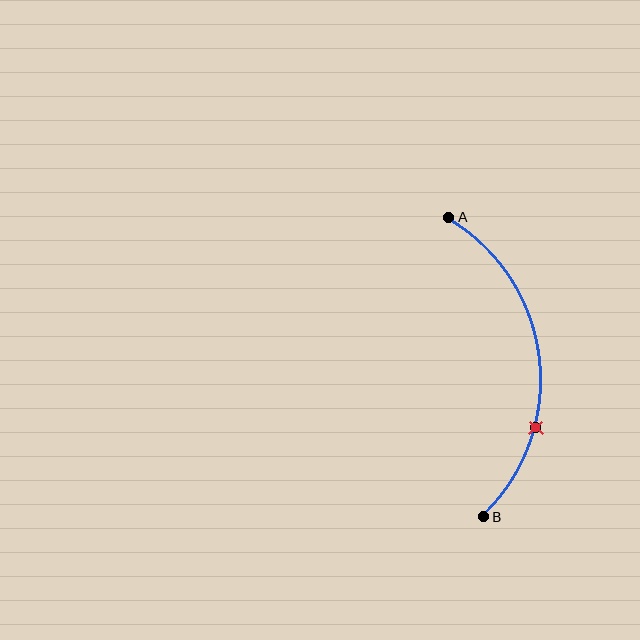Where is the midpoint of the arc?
The arc midpoint is the point on the curve farthest from the straight line joining A and B. It sits to the right of that line.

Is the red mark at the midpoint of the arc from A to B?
No. The red mark lies on the arc but is closer to endpoint B. The arc midpoint would be at the point on the curve equidistant along the arc from both A and B.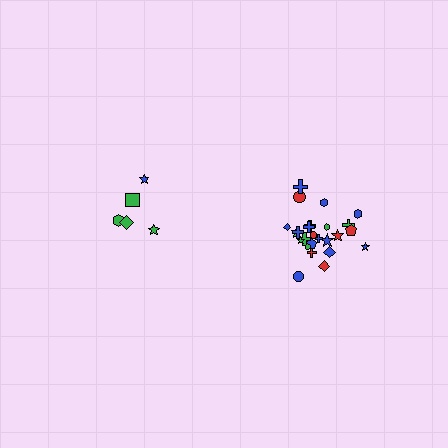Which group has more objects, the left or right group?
The right group.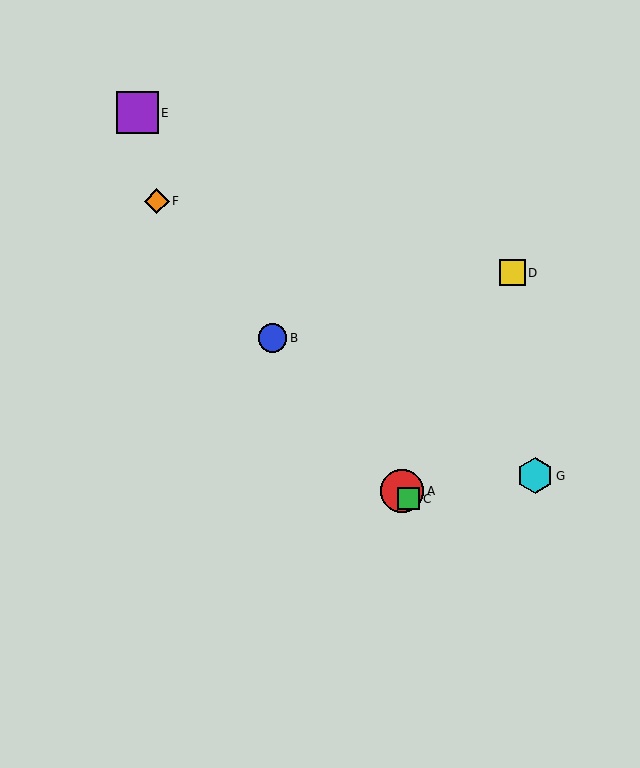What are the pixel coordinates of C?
Object C is at (409, 499).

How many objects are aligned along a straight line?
4 objects (A, B, C, F) are aligned along a straight line.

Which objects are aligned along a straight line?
Objects A, B, C, F are aligned along a straight line.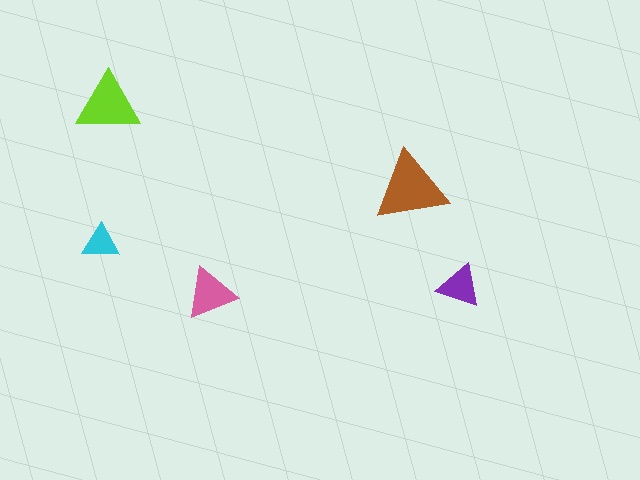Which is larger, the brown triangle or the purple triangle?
The brown one.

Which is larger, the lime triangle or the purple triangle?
The lime one.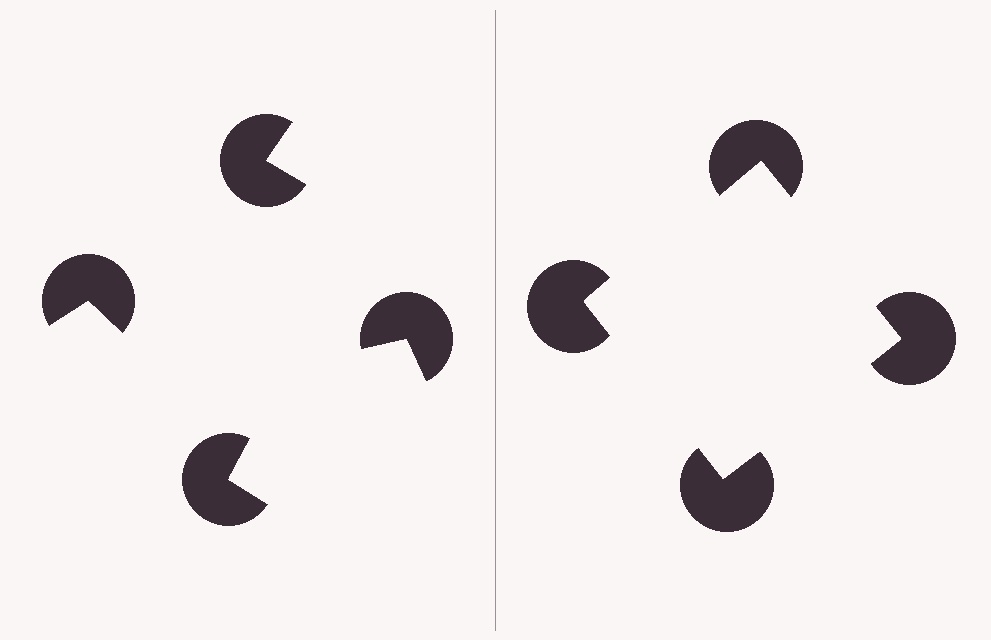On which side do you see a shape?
An illusory square appears on the right side. On the left side the wedge cuts are rotated, so no coherent shape forms.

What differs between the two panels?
The pac-man discs are positioned identically on both sides; only the wedge orientations differ. On the right they align to a square; on the left they are misaligned.